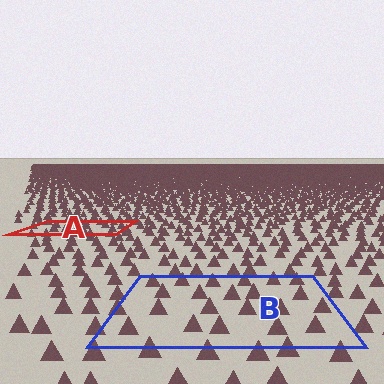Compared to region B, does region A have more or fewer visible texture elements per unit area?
Region A has more texture elements per unit area — they are packed more densely because it is farther away.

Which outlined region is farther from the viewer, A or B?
Region A is farther from the viewer — the texture elements inside it appear smaller and more densely packed.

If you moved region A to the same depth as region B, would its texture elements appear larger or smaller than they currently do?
They would appear larger. At a closer depth, the same texture elements are projected at a bigger on-screen size.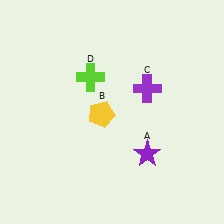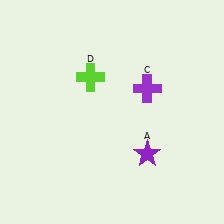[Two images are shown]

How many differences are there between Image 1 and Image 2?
There is 1 difference between the two images.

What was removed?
The yellow pentagon (B) was removed in Image 2.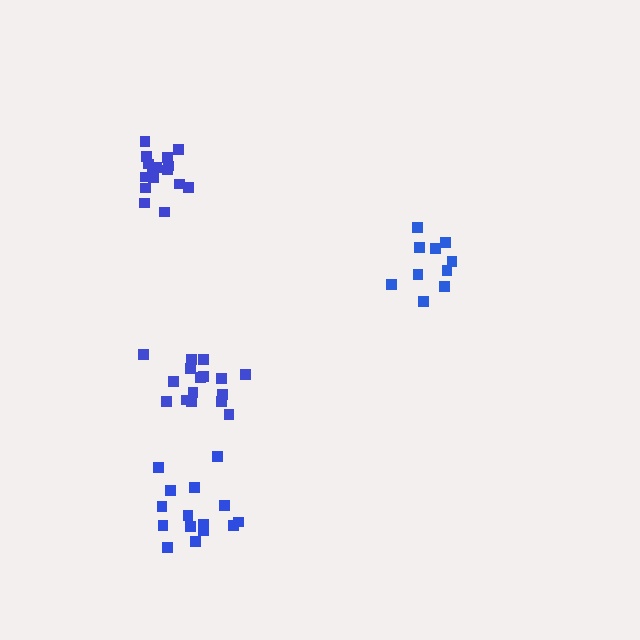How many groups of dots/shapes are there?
There are 4 groups.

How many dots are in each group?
Group 1: 16 dots, Group 2: 16 dots, Group 3: 15 dots, Group 4: 10 dots (57 total).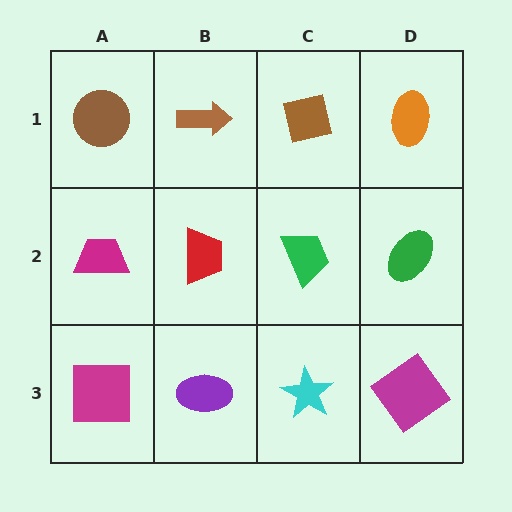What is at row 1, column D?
An orange ellipse.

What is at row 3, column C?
A cyan star.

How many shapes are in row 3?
4 shapes.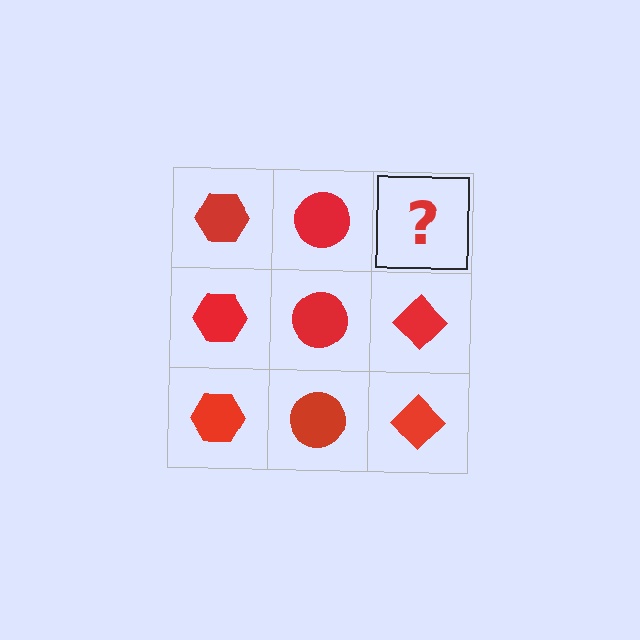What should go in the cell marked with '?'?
The missing cell should contain a red diamond.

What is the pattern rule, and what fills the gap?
The rule is that each column has a consistent shape. The gap should be filled with a red diamond.